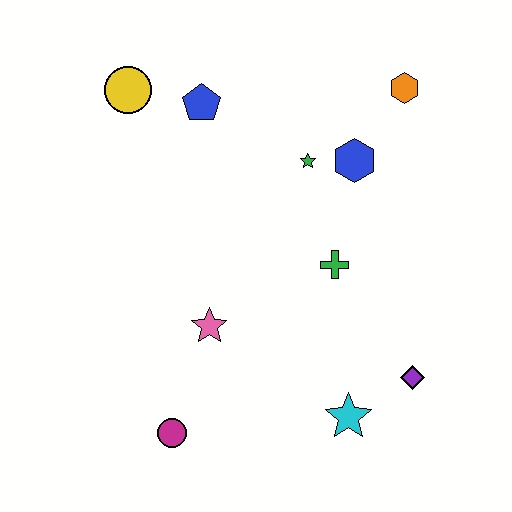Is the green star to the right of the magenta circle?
Yes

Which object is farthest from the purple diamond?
The yellow circle is farthest from the purple diamond.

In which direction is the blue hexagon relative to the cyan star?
The blue hexagon is above the cyan star.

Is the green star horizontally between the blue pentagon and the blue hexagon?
Yes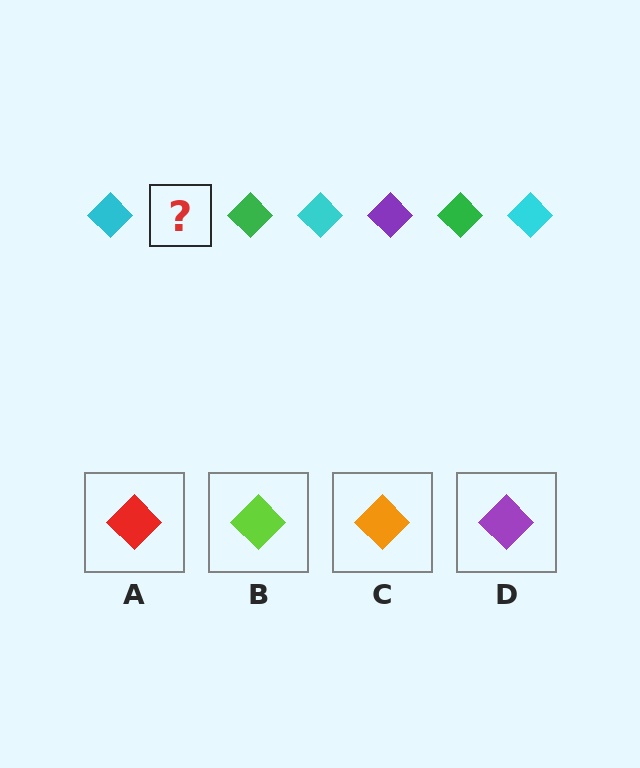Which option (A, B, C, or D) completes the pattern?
D.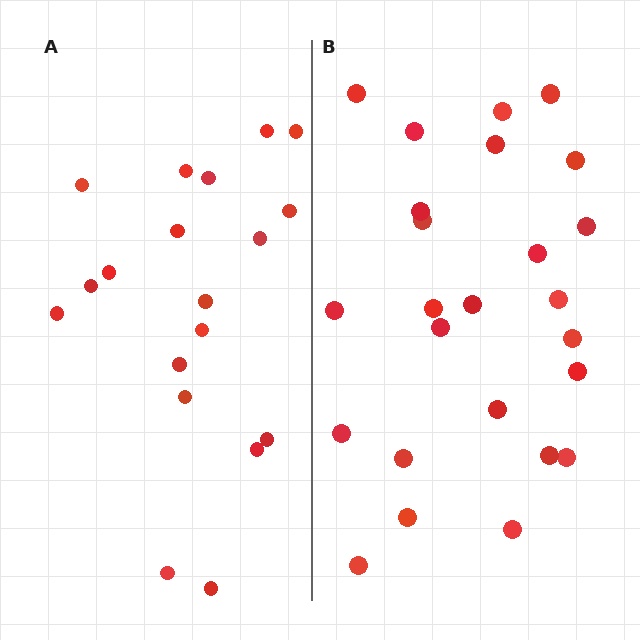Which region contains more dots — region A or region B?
Region B (the right region) has more dots.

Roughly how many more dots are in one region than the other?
Region B has about 6 more dots than region A.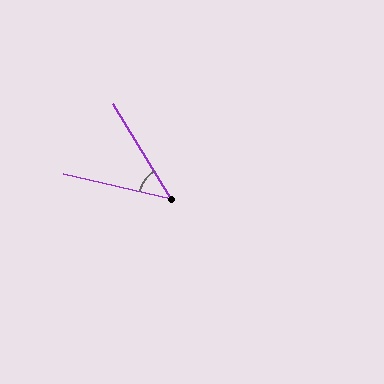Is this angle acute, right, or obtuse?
It is acute.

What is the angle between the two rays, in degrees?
Approximately 45 degrees.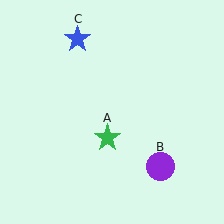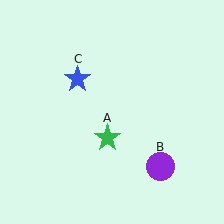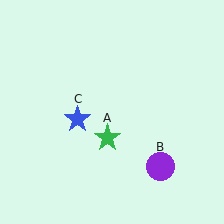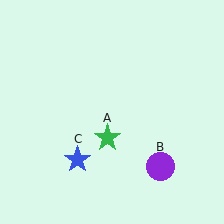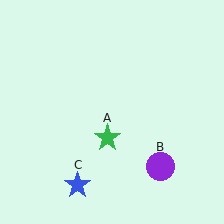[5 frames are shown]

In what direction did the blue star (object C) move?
The blue star (object C) moved down.